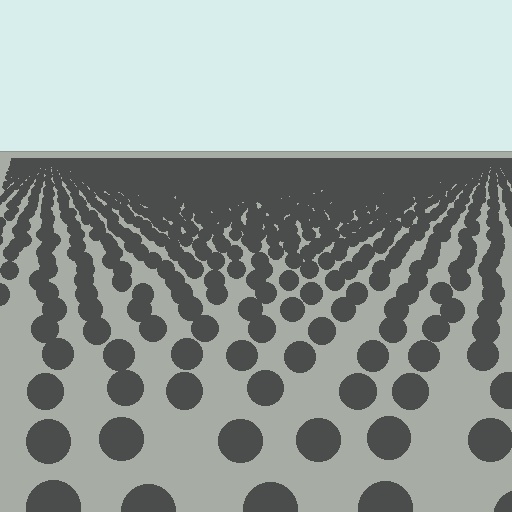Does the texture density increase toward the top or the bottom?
Density increases toward the top.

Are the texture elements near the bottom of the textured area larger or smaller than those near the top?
Larger. Near the bottom, elements are closer to the viewer and appear at a bigger on-screen size.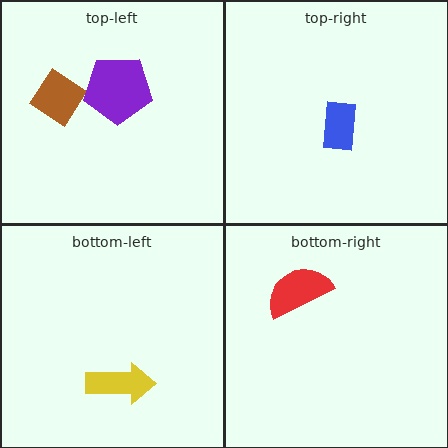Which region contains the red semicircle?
The bottom-right region.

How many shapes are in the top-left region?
2.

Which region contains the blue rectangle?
The top-right region.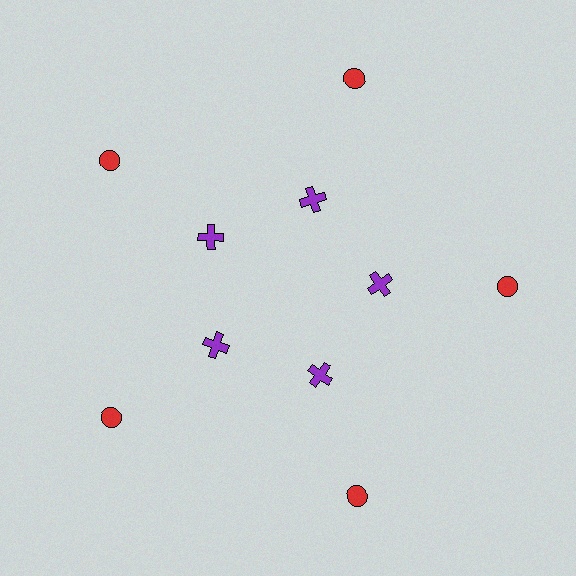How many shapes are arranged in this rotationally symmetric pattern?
There are 10 shapes, arranged in 5 groups of 2.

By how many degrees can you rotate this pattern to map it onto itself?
The pattern maps onto itself every 72 degrees of rotation.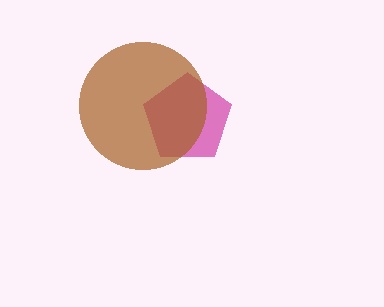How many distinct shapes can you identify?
There are 2 distinct shapes: a magenta pentagon, a brown circle.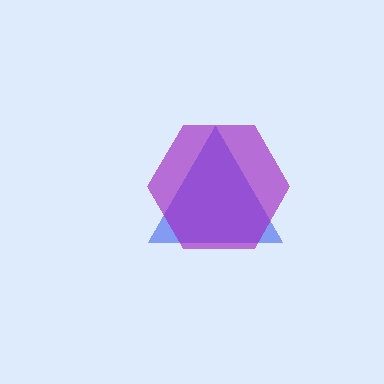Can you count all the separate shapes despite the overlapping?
Yes, there are 2 separate shapes.